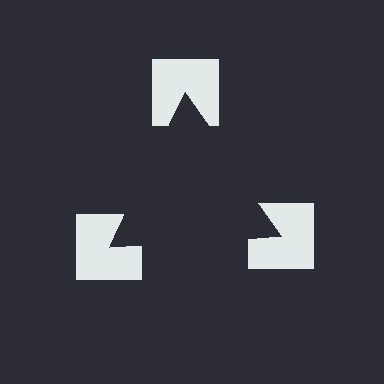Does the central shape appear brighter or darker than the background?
It typically appears slightly darker than the background, even though no actual brightness change is drawn.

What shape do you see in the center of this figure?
An illusory triangle — its edges are inferred from the aligned wedge cuts in the notched squares, not physically drawn.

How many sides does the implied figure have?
3 sides.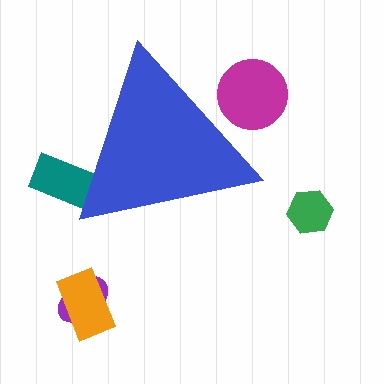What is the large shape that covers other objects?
A blue triangle.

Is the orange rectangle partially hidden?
No, the orange rectangle is fully visible.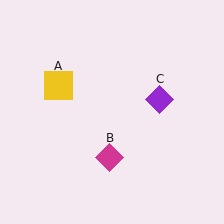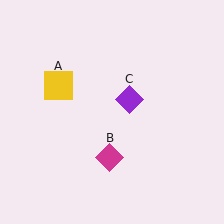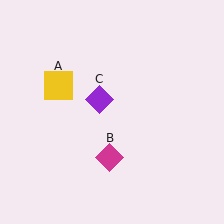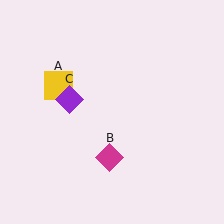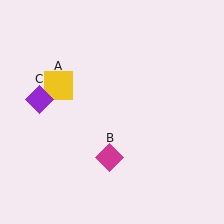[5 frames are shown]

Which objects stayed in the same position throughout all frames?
Yellow square (object A) and magenta diamond (object B) remained stationary.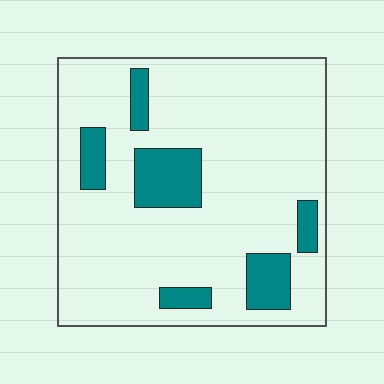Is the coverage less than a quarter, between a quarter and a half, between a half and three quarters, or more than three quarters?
Less than a quarter.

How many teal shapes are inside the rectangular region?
6.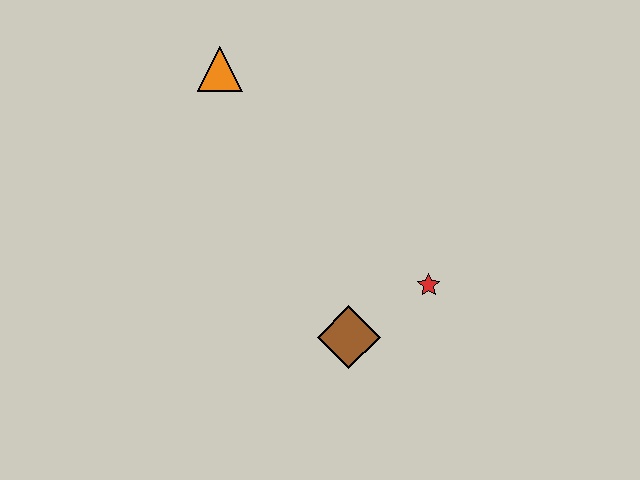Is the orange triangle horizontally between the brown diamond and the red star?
No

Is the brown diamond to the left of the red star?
Yes